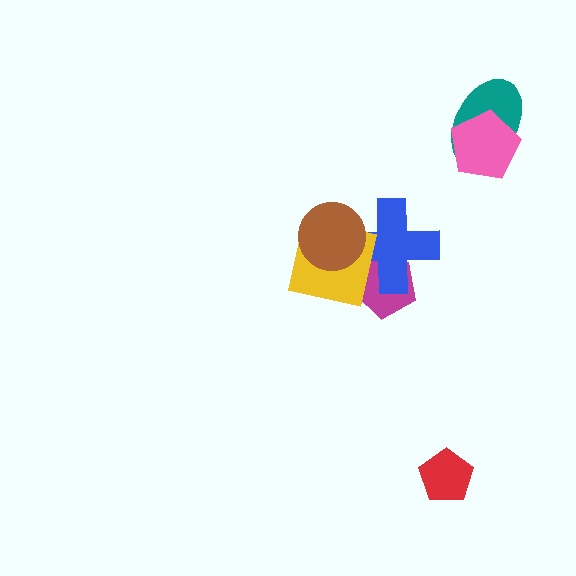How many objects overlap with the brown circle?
2 objects overlap with the brown circle.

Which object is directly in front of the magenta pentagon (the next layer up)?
The blue cross is directly in front of the magenta pentagon.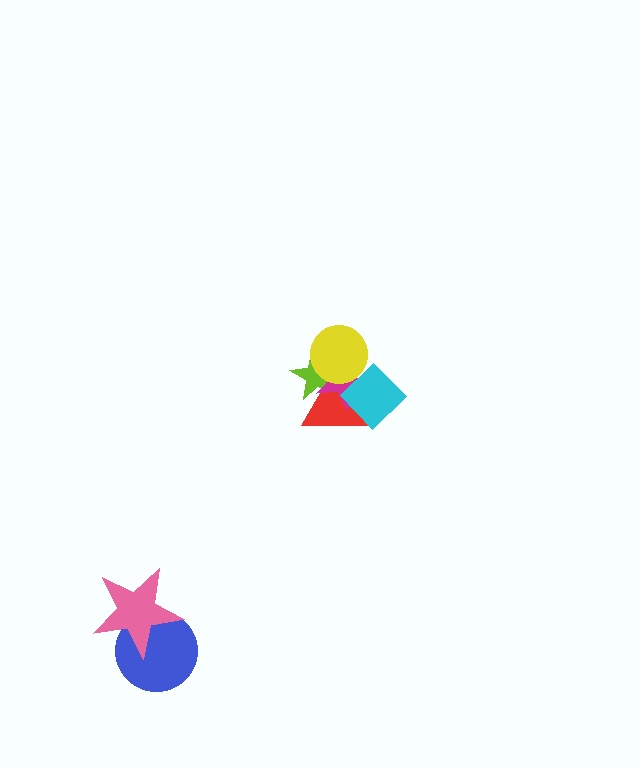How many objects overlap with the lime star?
3 objects overlap with the lime star.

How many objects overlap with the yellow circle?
4 objects overlap with the yellow circle.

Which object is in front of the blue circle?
The pink star is in front of the blue circle.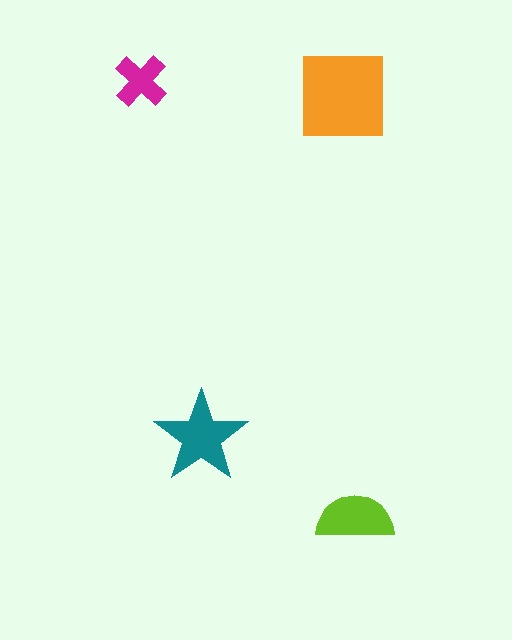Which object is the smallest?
The magenta cross.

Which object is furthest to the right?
The lime semicircle is rightmost.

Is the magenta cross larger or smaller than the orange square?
Smaller.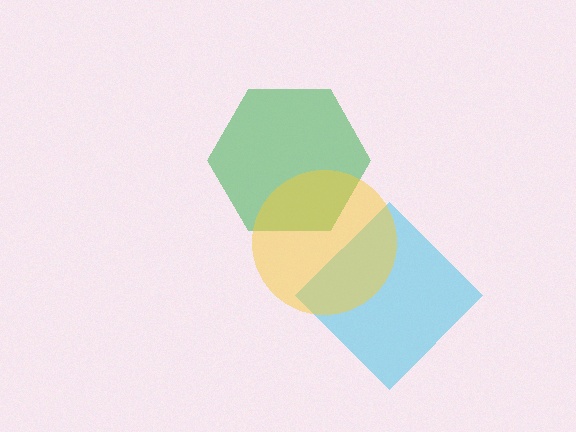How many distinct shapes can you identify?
There are 3 distinct shapes: a cyan diamond, a green hexagon, a yellow circle.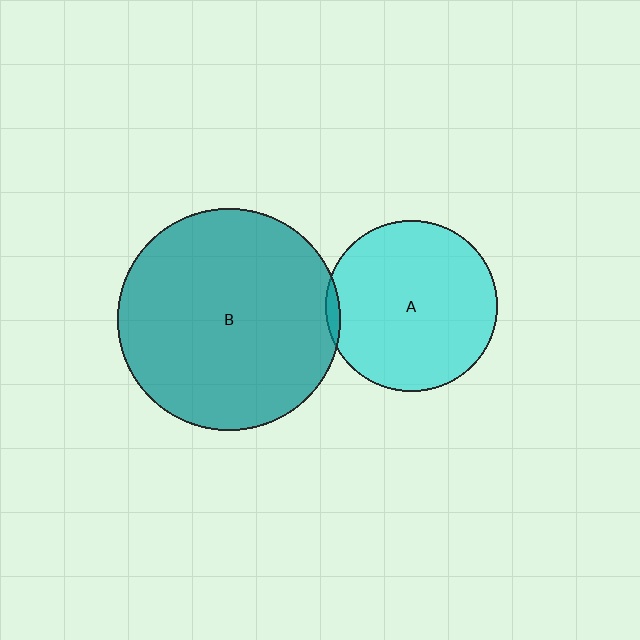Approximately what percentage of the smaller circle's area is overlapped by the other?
Approximately 5%.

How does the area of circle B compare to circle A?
Approximately 1.7 times.